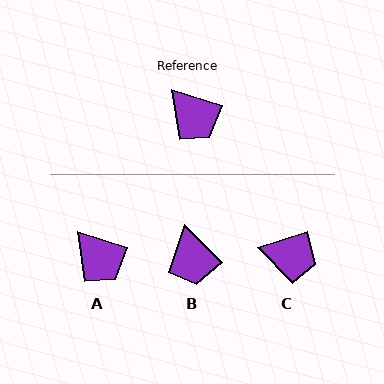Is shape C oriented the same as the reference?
No, it is off by about 35 degrees.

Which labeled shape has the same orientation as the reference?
A.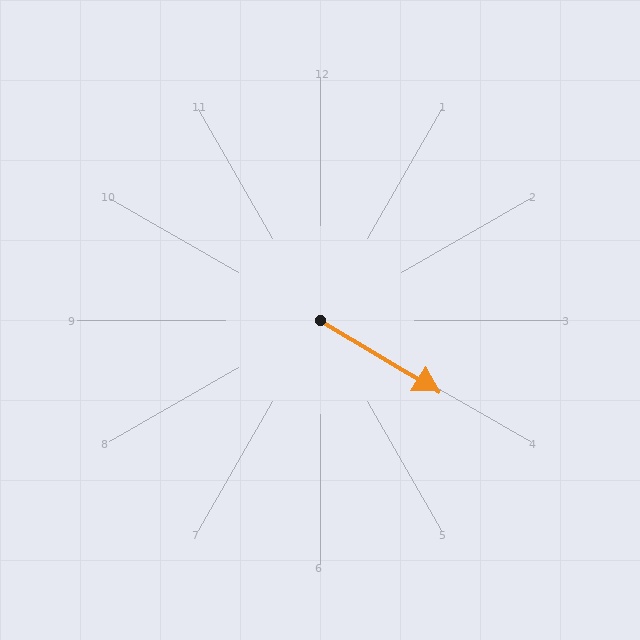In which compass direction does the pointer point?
Southeast.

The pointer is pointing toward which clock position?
Roughly 4 o'clock.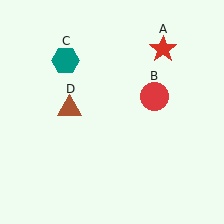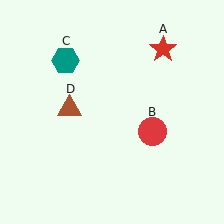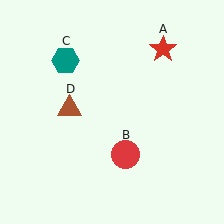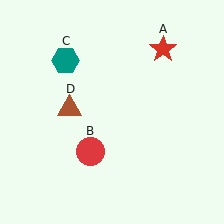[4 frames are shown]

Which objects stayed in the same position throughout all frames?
Red star (object A) and teal hexagon (object C) and brown triangle (object D) remained stationary.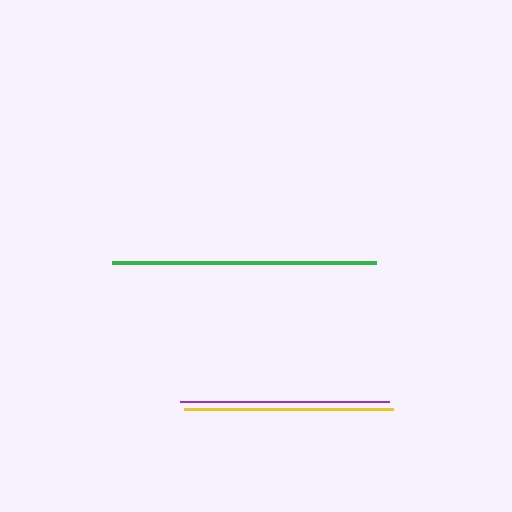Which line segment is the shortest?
The yellow line is the shortest at approximately 209 pixels.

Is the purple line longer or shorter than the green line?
The green line is longer than the purple line.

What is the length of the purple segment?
The purple segment is approximately 209 pixels long.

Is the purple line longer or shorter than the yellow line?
The purple line is longer than the yellow line.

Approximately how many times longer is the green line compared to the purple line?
The green line is approximately 1.3 times the length of the purple line.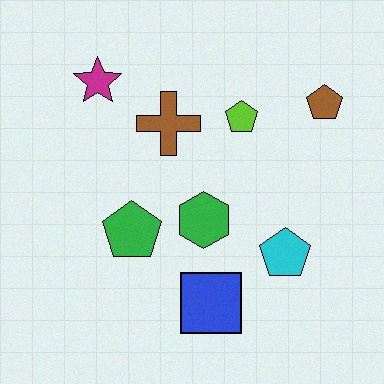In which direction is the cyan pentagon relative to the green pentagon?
The cyan pentagon is to the right of the green pentagon.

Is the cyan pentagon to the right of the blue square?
Yes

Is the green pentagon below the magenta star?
Yes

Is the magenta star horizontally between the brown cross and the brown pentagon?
No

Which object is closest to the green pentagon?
The green hexagon is closest to the green pentagon.